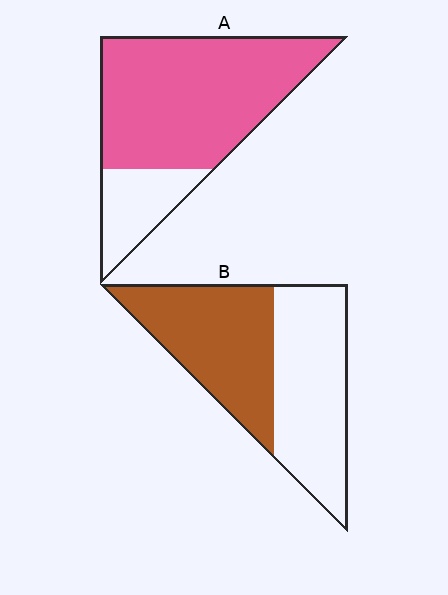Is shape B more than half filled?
Roughly half.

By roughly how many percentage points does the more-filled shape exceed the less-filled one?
By roughly 30 percentage points (A over B).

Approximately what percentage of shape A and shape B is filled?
A is approximately 80% and B is approximately 50%.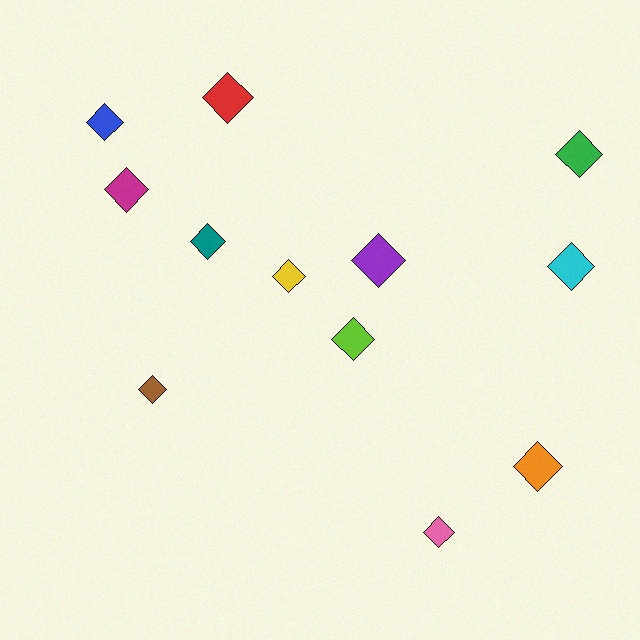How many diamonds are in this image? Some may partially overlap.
There are 12 diamonds.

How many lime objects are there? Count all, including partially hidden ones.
There is 1 lime object.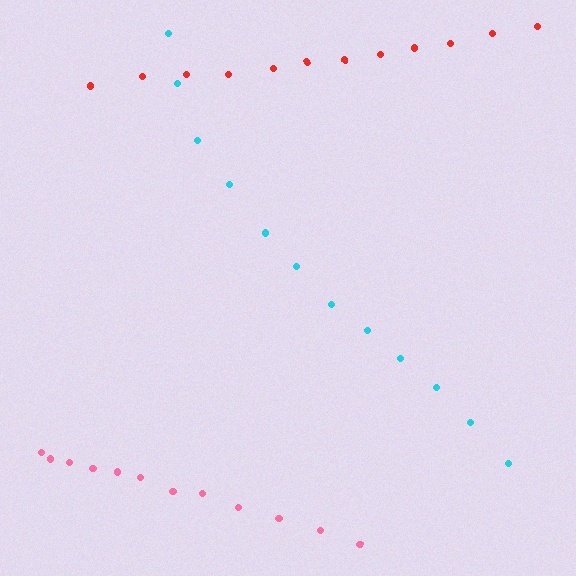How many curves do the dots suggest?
There are 3 distinct paths.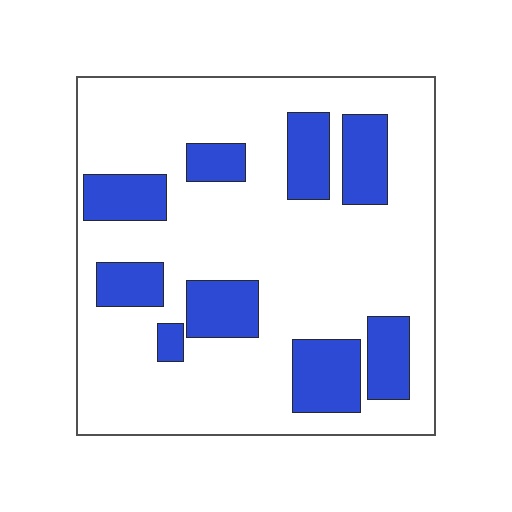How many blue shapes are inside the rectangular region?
9.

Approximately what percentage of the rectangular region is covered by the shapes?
Approximately 25%.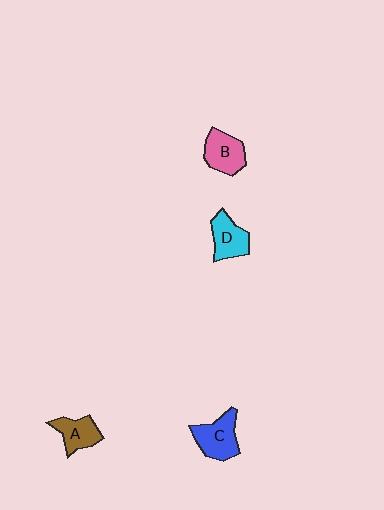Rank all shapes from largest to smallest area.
From largest to smallest: C (blue), B (pink), D (cyan), A (brown).